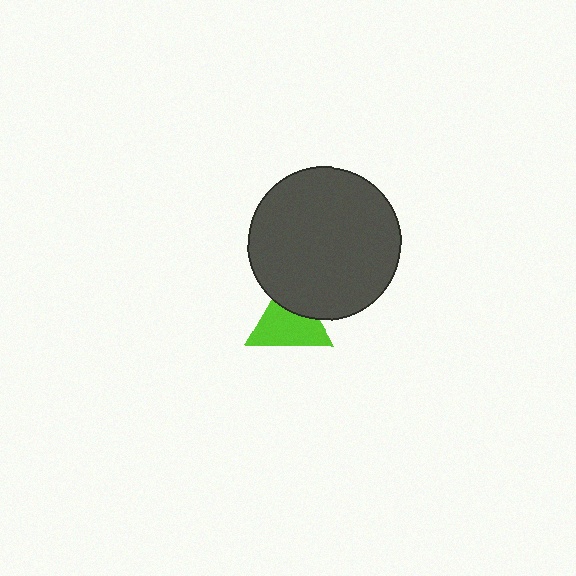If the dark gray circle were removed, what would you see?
You would see the complete lime triangle.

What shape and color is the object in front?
The object in front is a dark gray circle.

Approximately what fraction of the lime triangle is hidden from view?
Roughly 31% of the lime triangle is hidden behind the dark gray circle.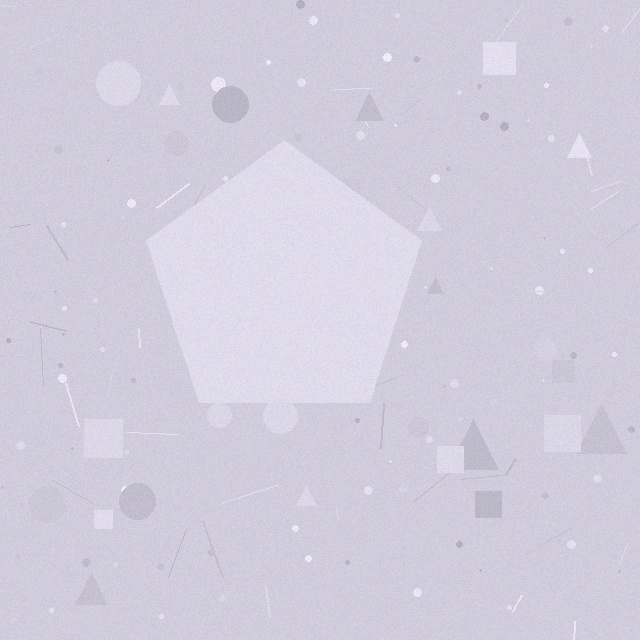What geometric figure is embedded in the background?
A pentagon is embedded in the background.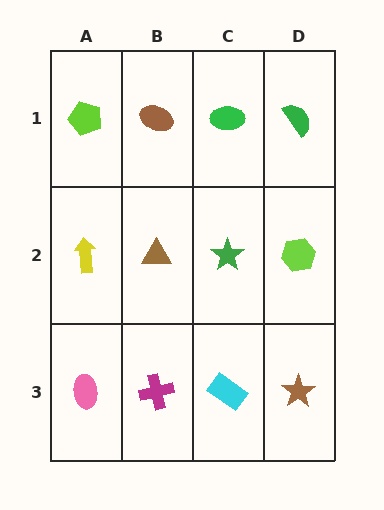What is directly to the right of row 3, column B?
A cyan rectangle.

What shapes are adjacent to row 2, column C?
A green ellipse (row 1, column C), a cyan rectangle (row 3, column C), a brown triangle (row 2, column B), a lime hexagon (row 2, column D).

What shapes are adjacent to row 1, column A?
A yellow arrow (row 2, column A), a brown ellipse (row 1, column B).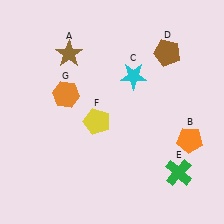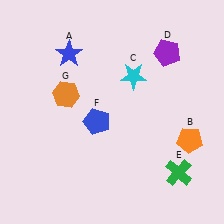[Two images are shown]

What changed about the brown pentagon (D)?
In Image 1, D is brown. In Image 2, it changed to purple.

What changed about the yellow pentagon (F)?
In Image 1, F is yellow. In Image 2, it changed to blue.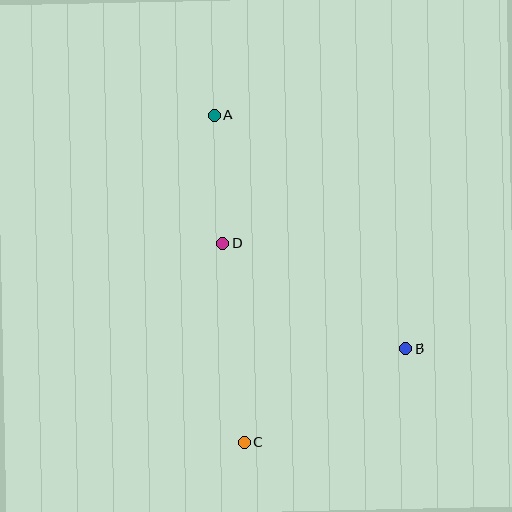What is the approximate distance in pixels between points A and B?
The distance between A and B is approximately 302 pixels.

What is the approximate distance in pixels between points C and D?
The distance between C and D is approximately 200 pixels.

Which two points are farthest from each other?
Points A and C are farthest from each other.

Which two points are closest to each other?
Points A and D are closest to each other.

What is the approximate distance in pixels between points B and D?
The distance between B and D is approximately 211 pixels.